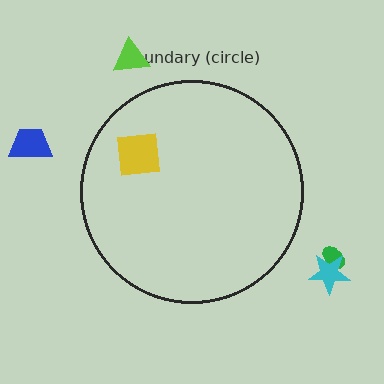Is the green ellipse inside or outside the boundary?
Outside.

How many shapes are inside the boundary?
1 inside, 4 outside.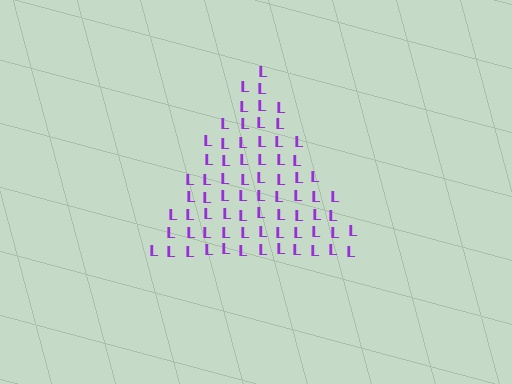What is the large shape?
The large shape is a triangle.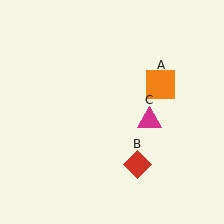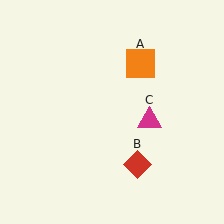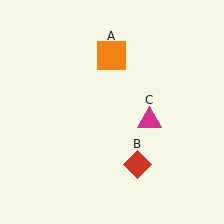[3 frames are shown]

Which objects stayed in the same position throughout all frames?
Red diamond (object B) and magenta triangle (object C) remained stationary.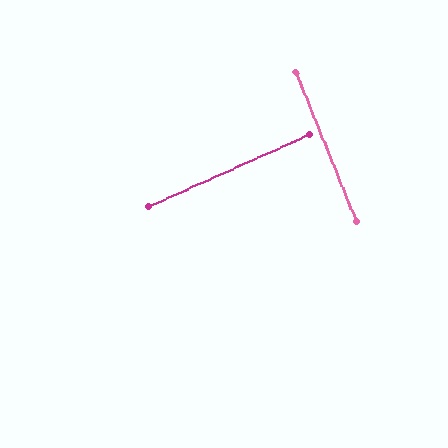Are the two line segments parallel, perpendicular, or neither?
Perpendicular — they meet at approximately 88°.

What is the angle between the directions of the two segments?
Approximately 88 degrees.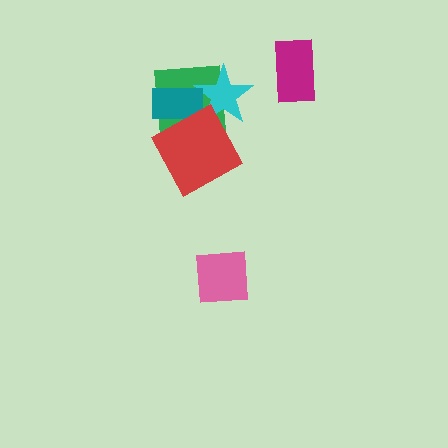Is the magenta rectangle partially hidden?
No, no other shape covers it.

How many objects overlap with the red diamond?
3 objects overlap with the red diamond.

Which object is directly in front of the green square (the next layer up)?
The cyan star is directly in front of the green square.